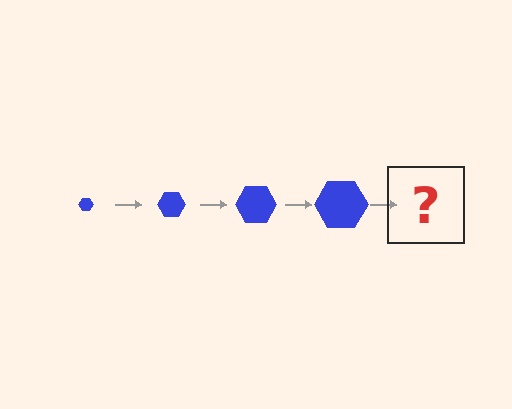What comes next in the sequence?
The next element should be a blue hexagon, larger than the previous one.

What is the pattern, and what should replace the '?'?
The pattern is that the hexagon gets progressively larger each step. The '?' should be a blue hexagon, larger than the previous one.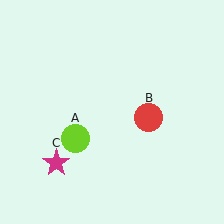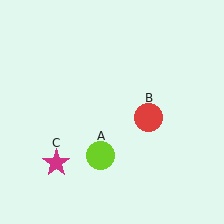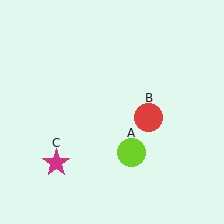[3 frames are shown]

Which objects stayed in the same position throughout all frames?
Red circle (object B) and magenta star (object C) remained stationary.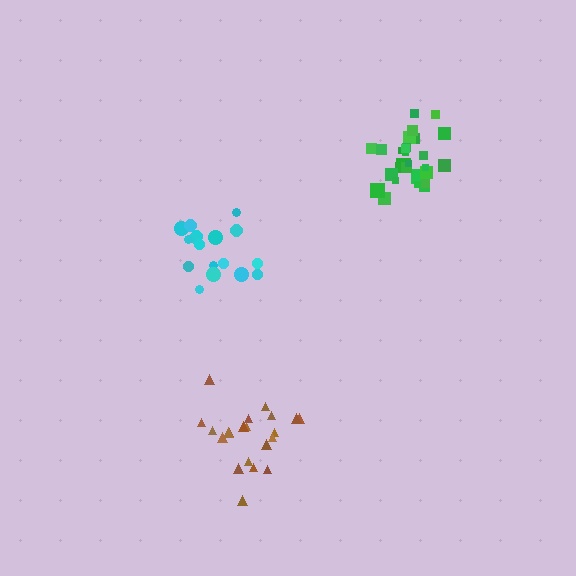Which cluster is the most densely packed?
Green.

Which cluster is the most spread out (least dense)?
Cyan.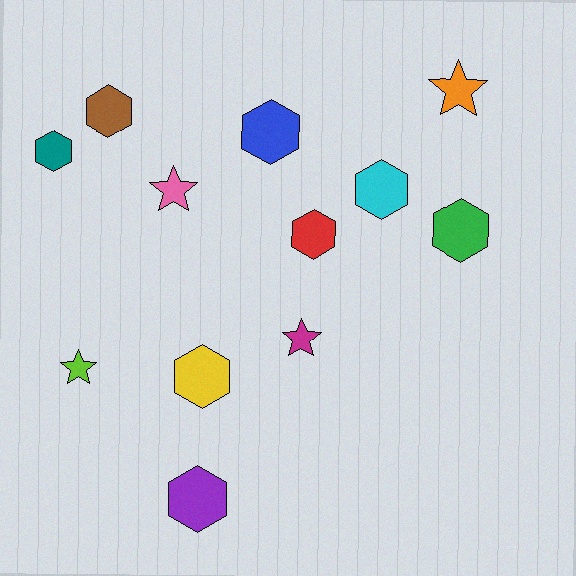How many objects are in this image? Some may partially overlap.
There are 12 objects.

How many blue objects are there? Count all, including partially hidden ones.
There is 1 blue object.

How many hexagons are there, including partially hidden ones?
There are 8 hexagons.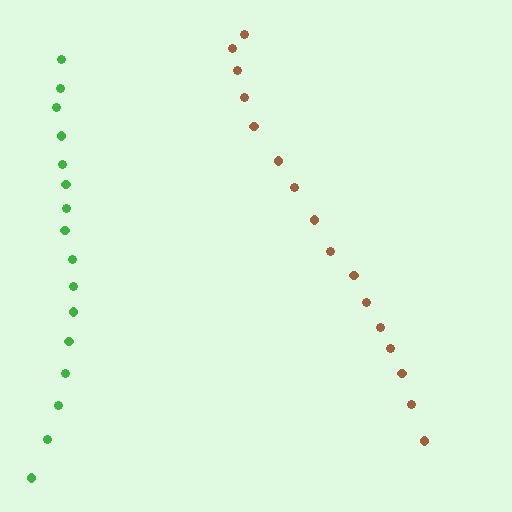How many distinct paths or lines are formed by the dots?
There are 2 distinct paths.